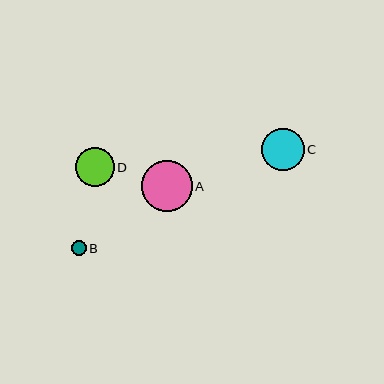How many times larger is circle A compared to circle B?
Circle A is approximately 3.4 times the size of circle B.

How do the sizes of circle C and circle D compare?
Circle C and circle D are approximately the same size.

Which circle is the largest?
Circle A is the largest with a size of approximately 51 pixels.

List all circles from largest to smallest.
From largest to smallest: A, C, D, B.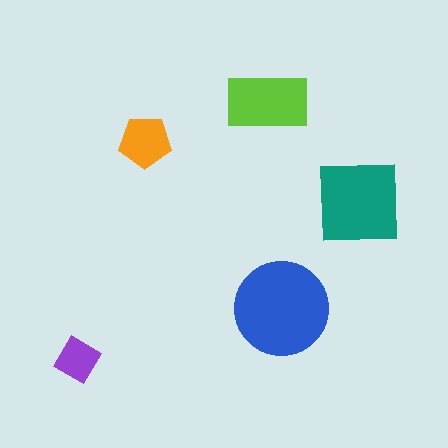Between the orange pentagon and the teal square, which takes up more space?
The teal square.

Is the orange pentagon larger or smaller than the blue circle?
Smaller.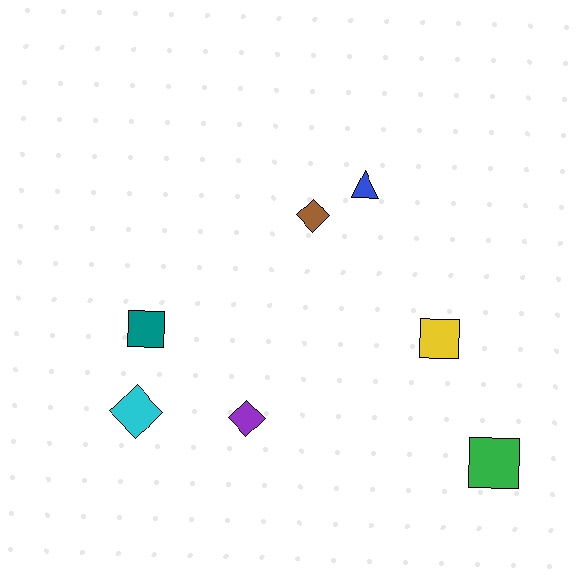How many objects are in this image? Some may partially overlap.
There are 7 objects.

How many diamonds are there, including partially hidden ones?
There are 3 diamonds.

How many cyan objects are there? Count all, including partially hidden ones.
There is 1 cyan object.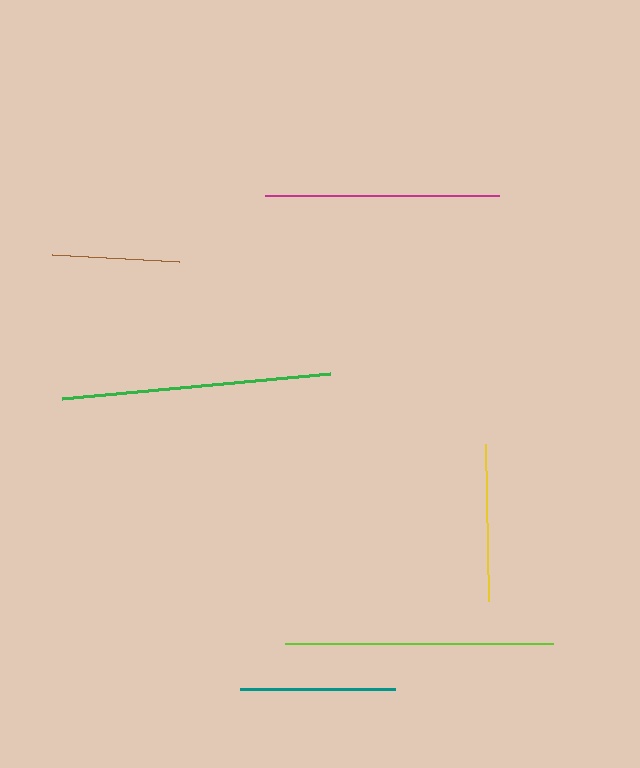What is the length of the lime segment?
The lime segment is approximately 268 pixels long.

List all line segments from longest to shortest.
From longest to shortest: green, lime, magenta, yellow, teal, brown.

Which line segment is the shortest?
The brown line is the shortest at approximately 127 pixels.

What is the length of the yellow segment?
The yellow segment is approximately 157 pixels long.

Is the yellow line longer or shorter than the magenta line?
The magenta line is longer than the yellow line.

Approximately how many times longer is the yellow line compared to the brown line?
The yellow line is approximately 1.2 times the length of the brown line.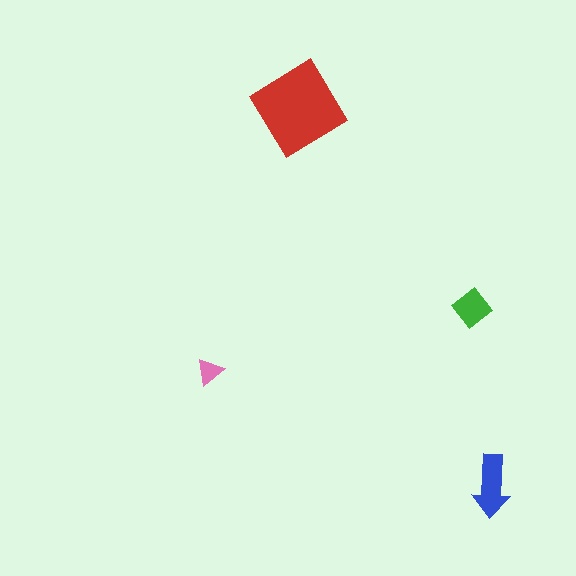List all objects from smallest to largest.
The pink triangle, the green diamond, the blue arrow, the red diamond.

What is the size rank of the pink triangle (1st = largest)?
4th.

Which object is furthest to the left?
The pink triangle is leftmost.